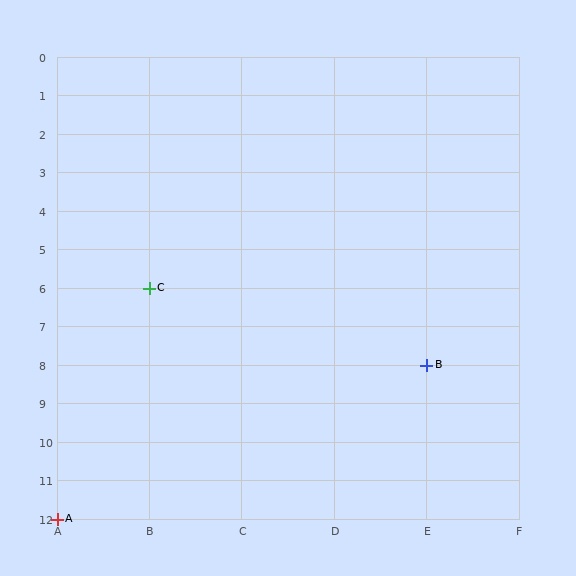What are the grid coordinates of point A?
Point A is at grid coordinates (A, 12).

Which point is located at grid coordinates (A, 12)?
Point A is at (A, 12).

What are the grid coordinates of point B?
Point B is at grid coordinates (E, 8).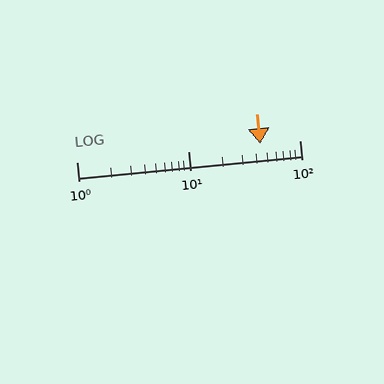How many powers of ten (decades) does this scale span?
The scale spans 2 decades, from 1 to 100.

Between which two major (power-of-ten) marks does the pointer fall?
The pointer is between 10 and 100.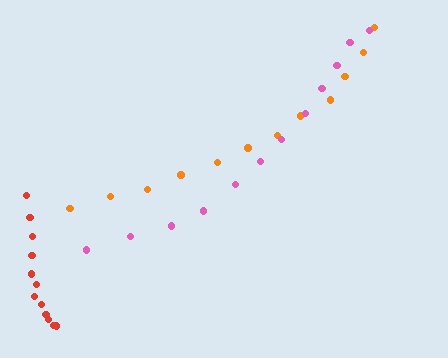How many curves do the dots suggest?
There are 3 distinct paths.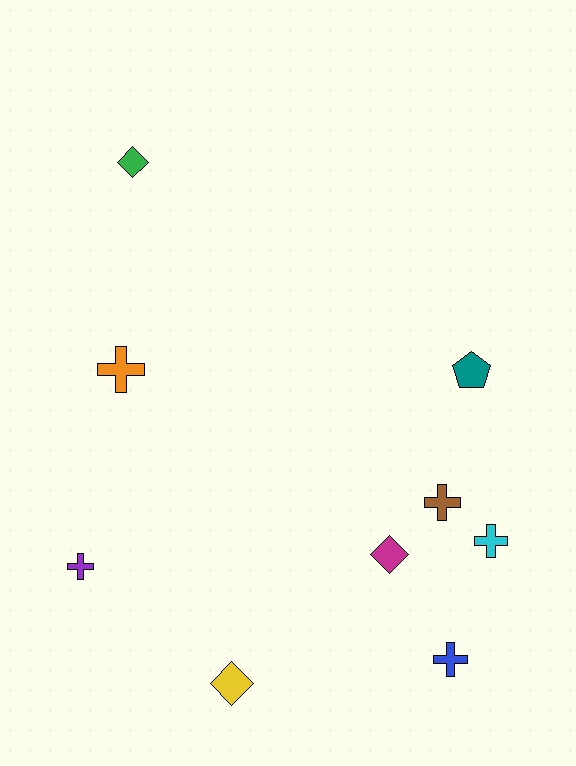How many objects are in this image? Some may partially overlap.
There are 9 objects.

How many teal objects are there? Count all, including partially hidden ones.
There is 1 teal object.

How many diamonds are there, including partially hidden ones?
There are 3 diamonds.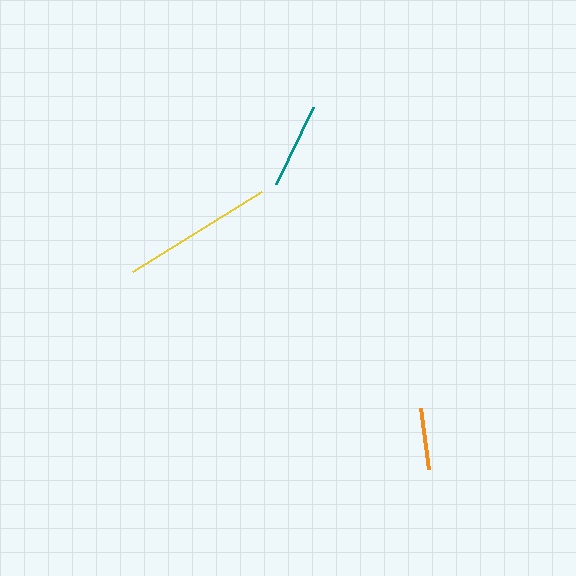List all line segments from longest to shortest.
From longest to shortest: yellow, teal, orange.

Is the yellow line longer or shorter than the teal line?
The yellow line is longer than the teal line.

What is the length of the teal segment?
The teal segment is approximately 86 pixels long.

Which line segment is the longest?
The yellow line is the longest at approximately 152 pixels.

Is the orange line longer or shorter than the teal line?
The teal line is longer than the orange line.